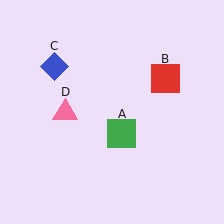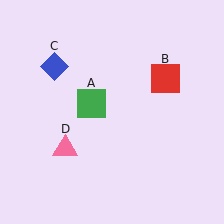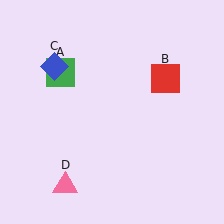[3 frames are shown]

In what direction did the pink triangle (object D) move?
The pink triangle (object D) moved down.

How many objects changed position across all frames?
2 objects changed position: green square (object A), pink triangle (object D).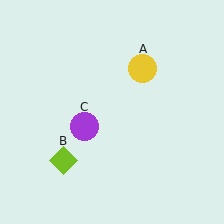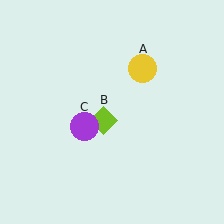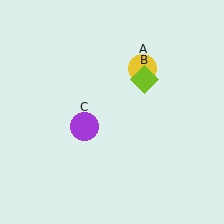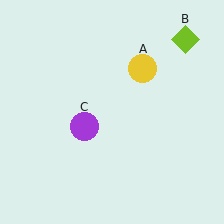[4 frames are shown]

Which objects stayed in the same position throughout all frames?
Yellow circle (object A) and purple circle (object C) remained stationary.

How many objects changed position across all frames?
1 object changed position: lime diamond (object B).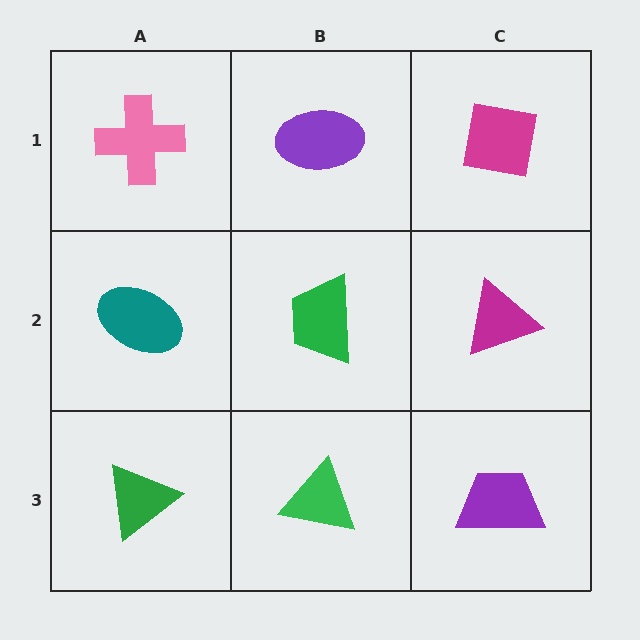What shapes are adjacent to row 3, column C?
A magenta triangle (row 2, column C), a green triangle (row 3, column B).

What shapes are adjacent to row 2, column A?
A pink cross (row 1, column A), a green triangle (row 3, column A), a green trapezoid (row 2, column B).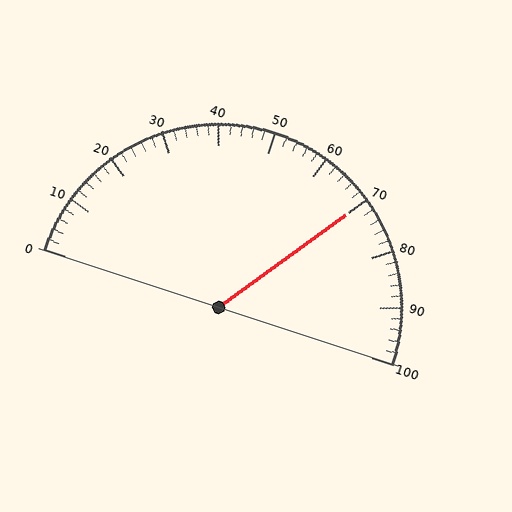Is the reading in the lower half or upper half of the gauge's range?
The reading is in the upper half of the range (0 to 100).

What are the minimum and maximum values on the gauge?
The gauge ranges from 0 to 100.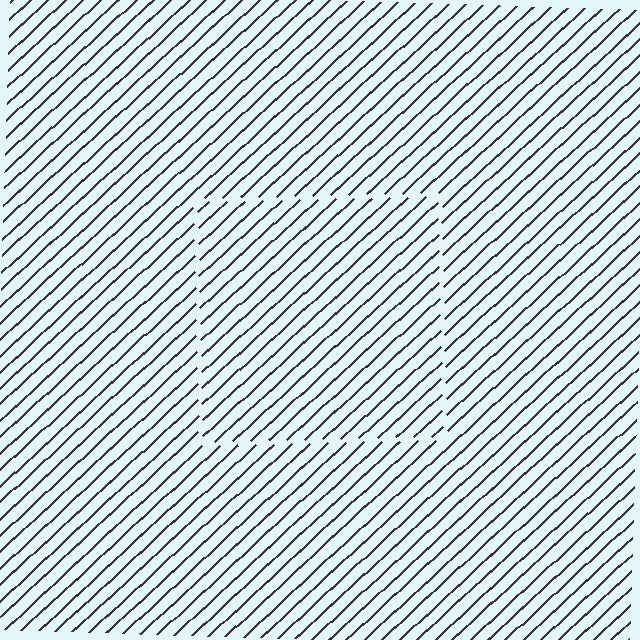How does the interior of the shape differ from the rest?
The interior of the shape contains the same grating, shifted by half a period — the contour is defined by the phase discontinuity where line-ends from the inner and outer gratings abut.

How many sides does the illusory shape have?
4 sides — the line-ends trace a square.